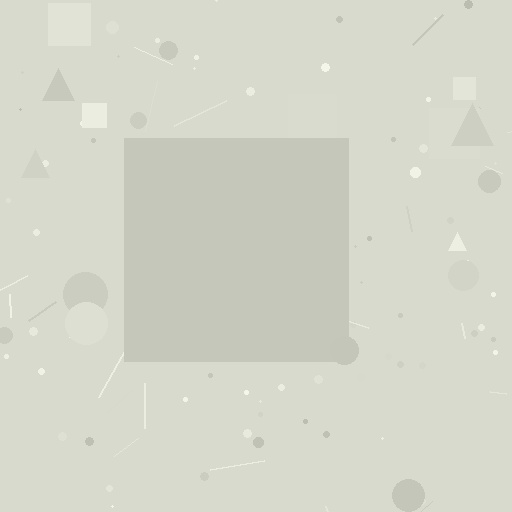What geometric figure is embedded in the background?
A square is embedded in the background.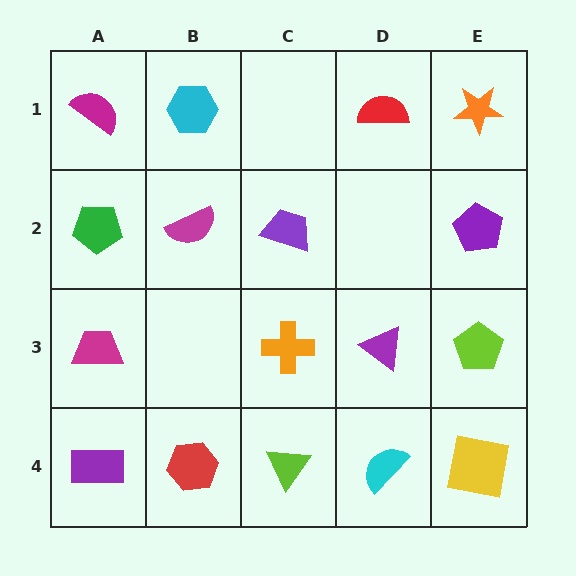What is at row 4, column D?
A cyan semicircle.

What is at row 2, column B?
A magenta semicircle.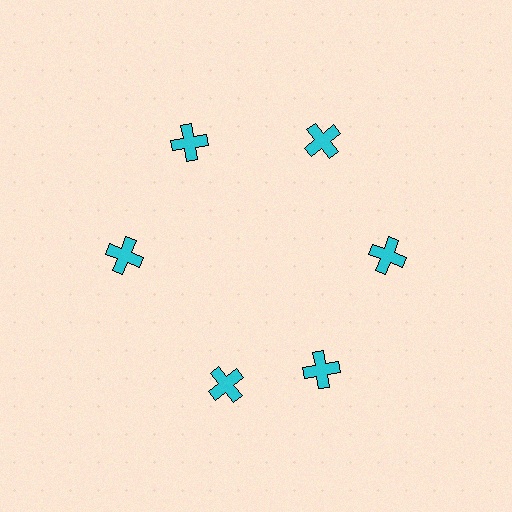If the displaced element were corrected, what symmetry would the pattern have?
It would have 6-fold rotational symmetry — the pattern would map onto itself every 60 degrees.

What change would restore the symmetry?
The symmetry would be restored by rotating it back into even spacing with its neighbors so that all 6 crosses sit at equal angles and equal distance from the center.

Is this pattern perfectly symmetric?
No. The 6 cyan crosses are arranged in a ring, but one element near the 7 o'clock position is rotated out of alignment along the ring, breaking the 6-fold rotational symmetry.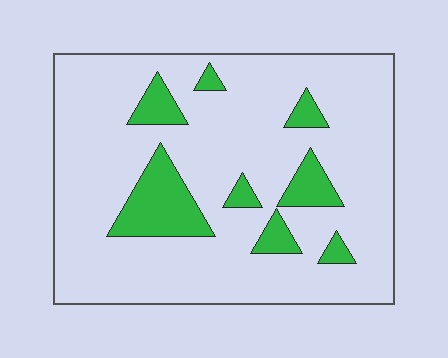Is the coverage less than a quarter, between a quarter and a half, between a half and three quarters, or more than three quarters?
Less than a quarter.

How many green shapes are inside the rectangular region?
8.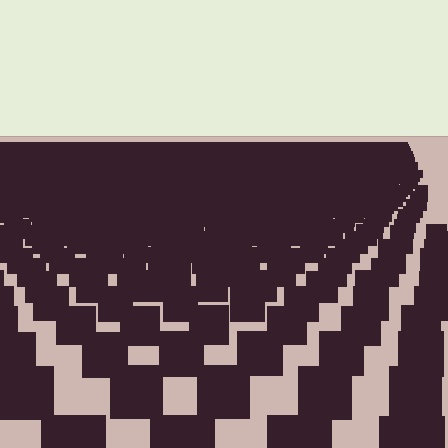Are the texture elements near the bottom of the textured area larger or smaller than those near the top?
Larger. Near the bottom, elements are closer to the viewer and appear at a bigger on-screen size.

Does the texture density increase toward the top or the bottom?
Density increases toward the top.